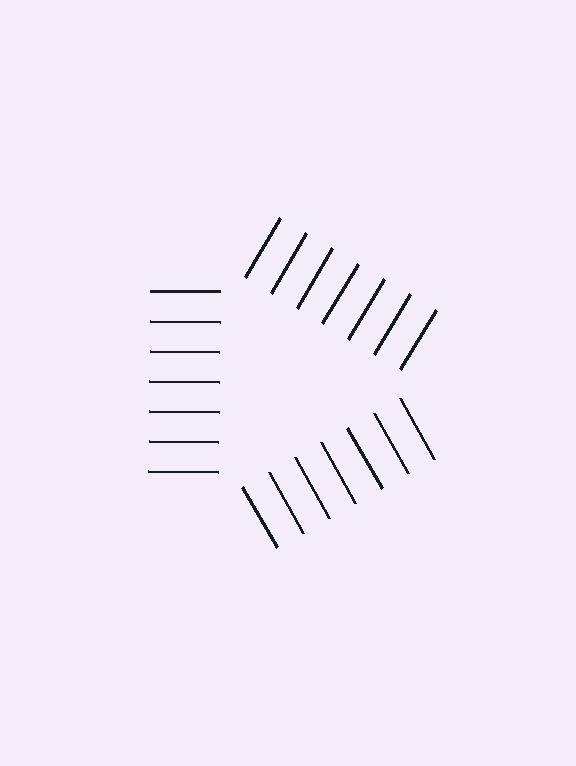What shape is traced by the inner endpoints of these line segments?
An illusory triangle — the line segments terminate on its edges but no continuous stroke is drawn.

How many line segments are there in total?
21 — 7 along each of the 3 edges.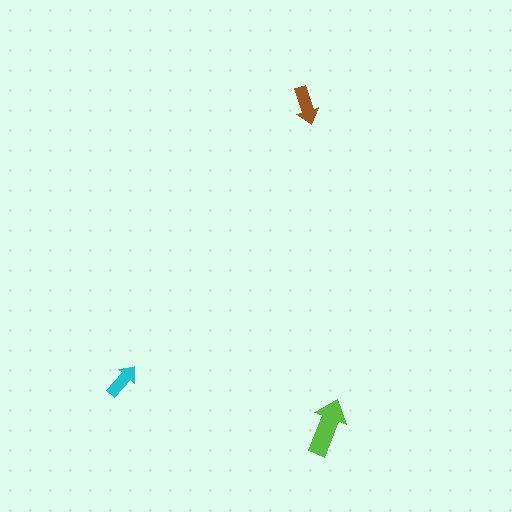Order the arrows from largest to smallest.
the lime one, the brown one, the cyan one.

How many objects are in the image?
There are 3 objects in the image.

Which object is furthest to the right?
The lime arrow is rightmost.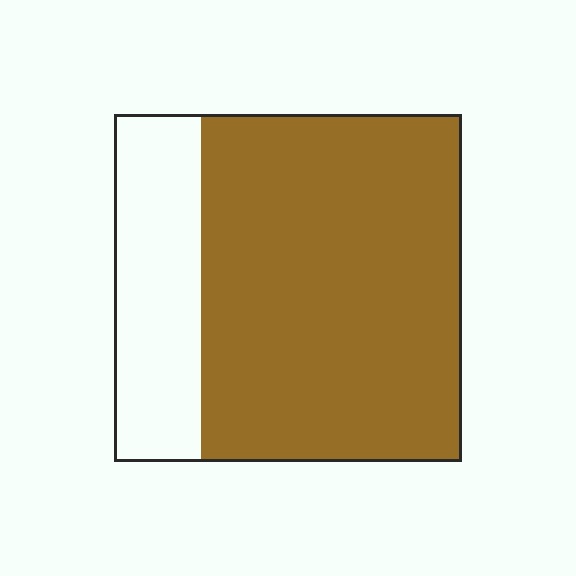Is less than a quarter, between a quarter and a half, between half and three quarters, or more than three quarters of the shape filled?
More than three quarters.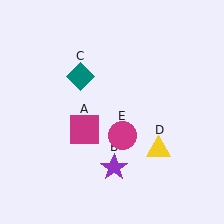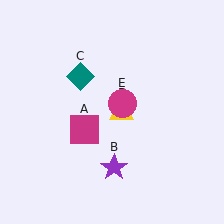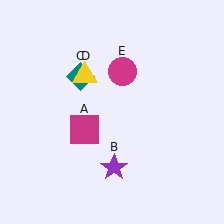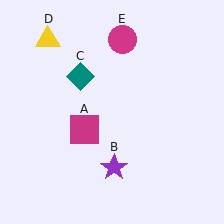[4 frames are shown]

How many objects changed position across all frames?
2 objects changed position: yellow triangle (object D), magenta circle (object E).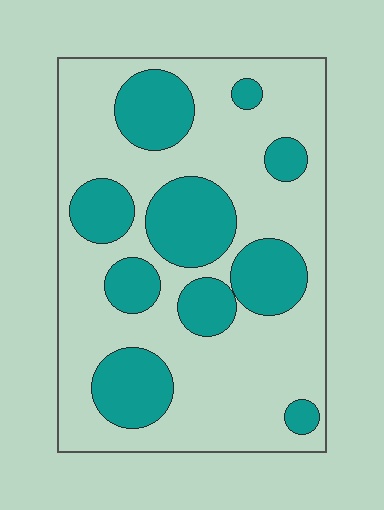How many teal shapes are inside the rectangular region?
10.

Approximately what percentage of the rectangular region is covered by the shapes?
Approximately 30%.